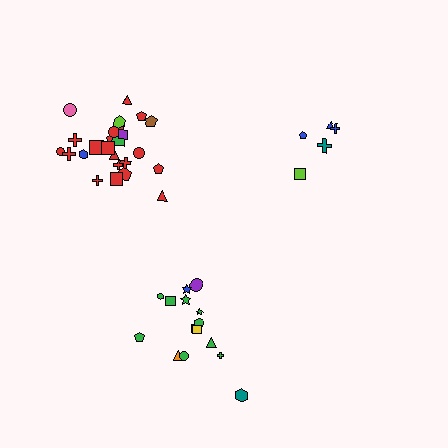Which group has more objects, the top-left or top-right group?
The top-left group.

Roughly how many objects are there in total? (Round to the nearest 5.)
Roughly 45 objects in total.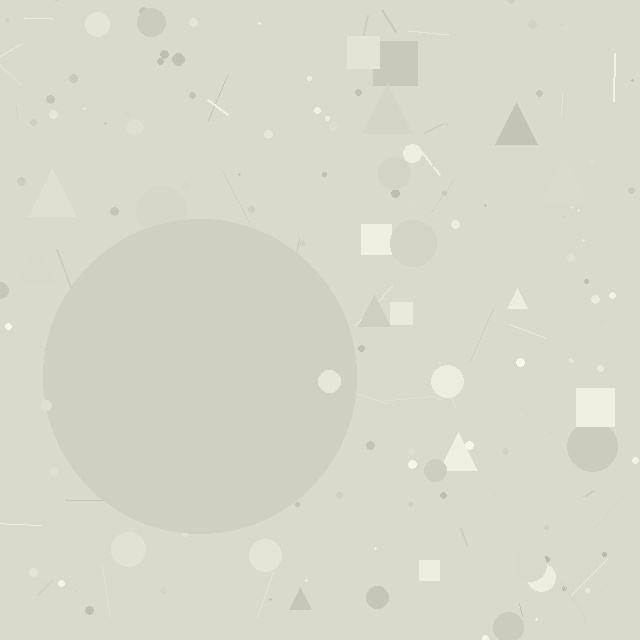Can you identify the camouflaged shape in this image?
The camouflaged shape is a circle.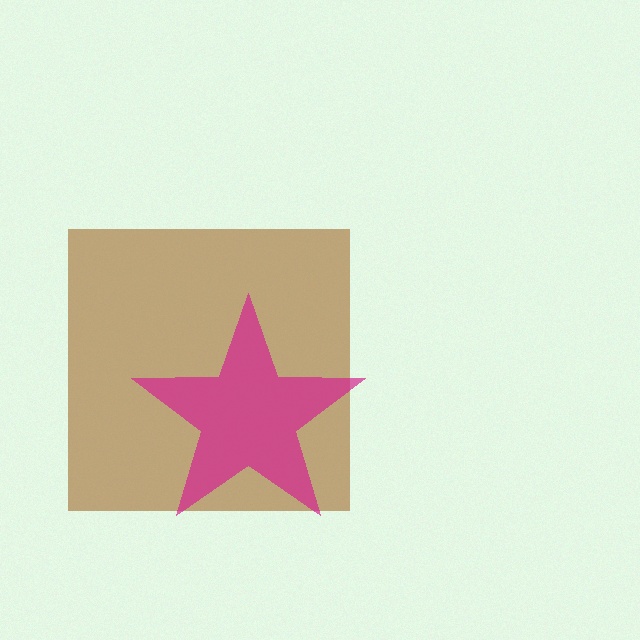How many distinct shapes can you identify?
There are 2 distinct shapes: a brown square, a magenta star.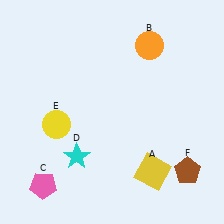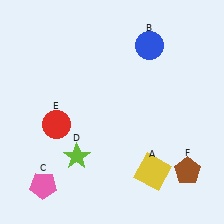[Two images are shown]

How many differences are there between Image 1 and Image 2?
There are 3 differences between the two images.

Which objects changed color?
B changed from orange to blue. D changed from cyan to lime. E changed from yellow to red.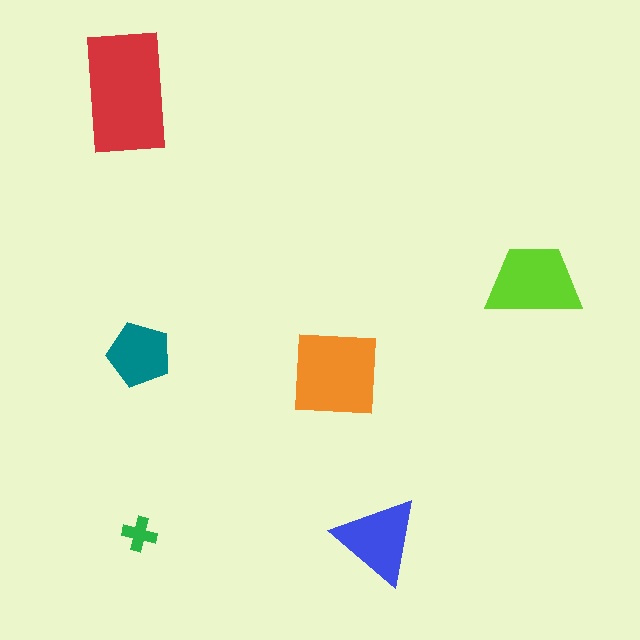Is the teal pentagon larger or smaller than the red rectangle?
Smaller.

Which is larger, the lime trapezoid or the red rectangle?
The red rectangle.